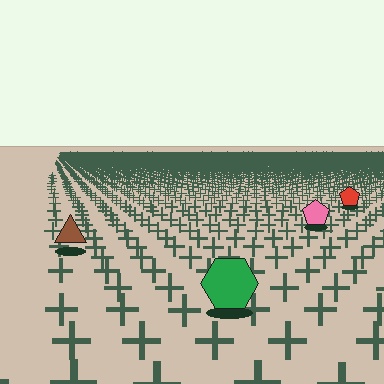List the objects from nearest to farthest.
From nearest to farthest: the green hexagon, the brown triangle, the pink pentagon, the red pentagon.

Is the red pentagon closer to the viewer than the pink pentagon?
No. The pink pentagon is closer — you can tell from the texture gradient: the ground texture is coarser near it.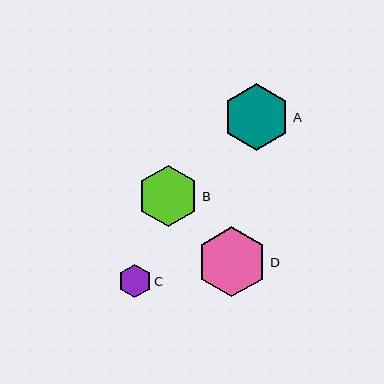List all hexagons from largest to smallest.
From largest to smallest: D, A, B, C.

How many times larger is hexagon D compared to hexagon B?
Hexagon D is approximately 1.1 times the size of hexagon B.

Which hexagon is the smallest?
Hexagon C is the smallest with a size of approximately 33 pixels.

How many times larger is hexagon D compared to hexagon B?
Hexagon D is approximately 1.1 times the size of hexagon B.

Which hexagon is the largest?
Hexagon D is the largest with a size of approximately 70 pixels.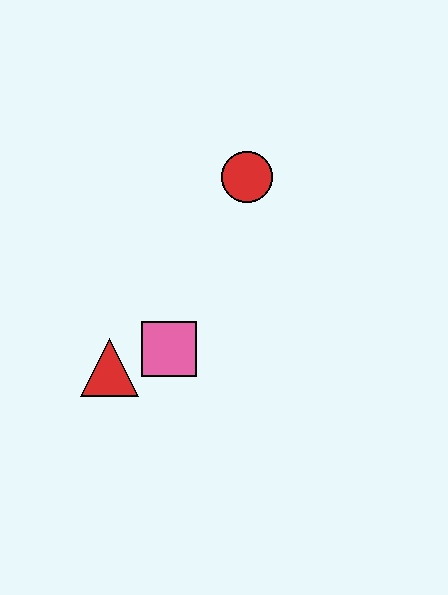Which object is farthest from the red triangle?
The red circle is farthest from the red triangle.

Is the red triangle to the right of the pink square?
No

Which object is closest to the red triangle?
The pink square is closest to the red triangle.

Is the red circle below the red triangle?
No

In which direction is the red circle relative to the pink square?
The red circle is above the pink square.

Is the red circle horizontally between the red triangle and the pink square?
No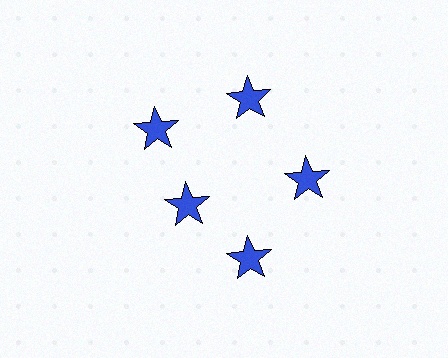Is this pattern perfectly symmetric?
No. The 5 blue stars are arranged in a ring, but one element near the 8 o'clock position is pulled inward toward the center, breaking the 5-fold rotational symmetry.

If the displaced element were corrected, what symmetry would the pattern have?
It would have 5-fold rotational symmetry — the pattern would map onto itself every 72 degrees.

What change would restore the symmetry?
The symmetry would be restored by moving it outward, back onto the ring so that all 5 stars sit at equal angles and equal distance from the center.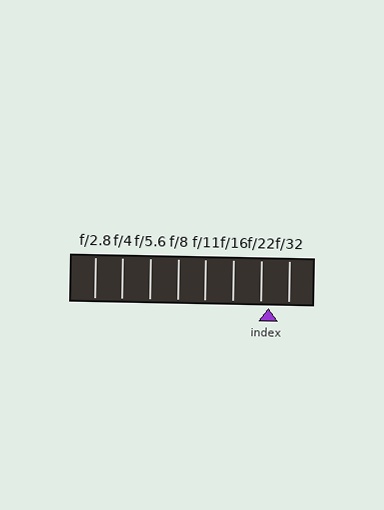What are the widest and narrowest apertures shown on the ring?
The widest aperture shown is f/2.8 and the narrowest is f/32.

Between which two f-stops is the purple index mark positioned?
The index mark is between f/22 and f/32.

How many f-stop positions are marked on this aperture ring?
There are 8 f-stop positions marked.